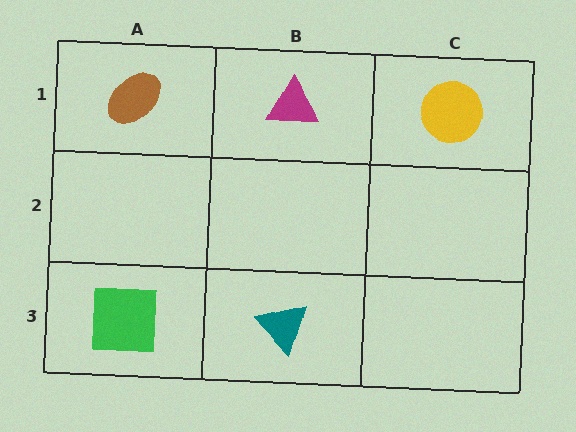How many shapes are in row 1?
3 shapes.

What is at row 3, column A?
A green square.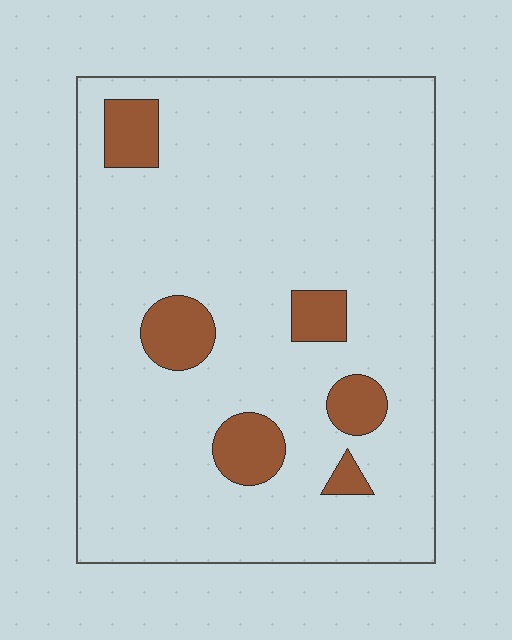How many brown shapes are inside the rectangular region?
6.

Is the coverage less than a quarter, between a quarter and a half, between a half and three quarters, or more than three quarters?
Less than a quarter.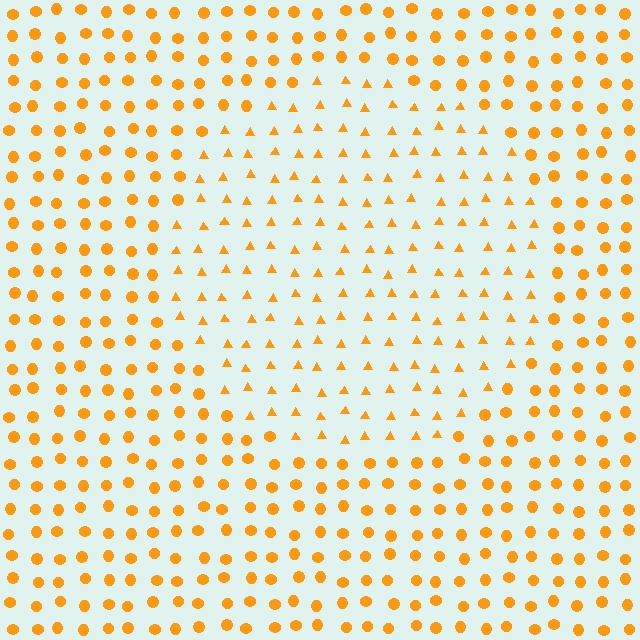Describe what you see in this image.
The image is filled with small orange elements arranged in a uniform grid. A circle-shaped region contains triangles, while the surrounding area contains circles. The boundary is defined purely by the change in element shape.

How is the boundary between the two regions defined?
The boundary is defined by a change in element shape: triangles inside vs. circles outside. All elements share the same color and spacing.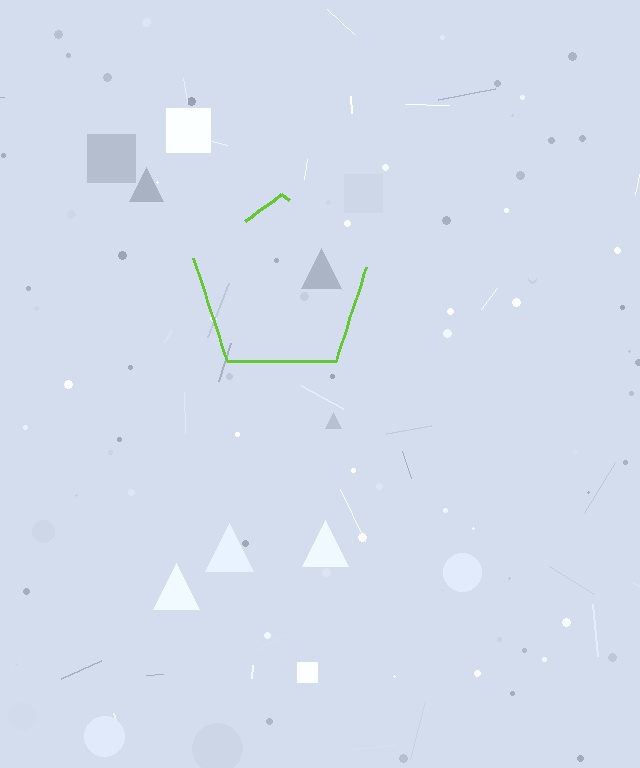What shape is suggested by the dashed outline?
The dashed outline suggests a pentagon.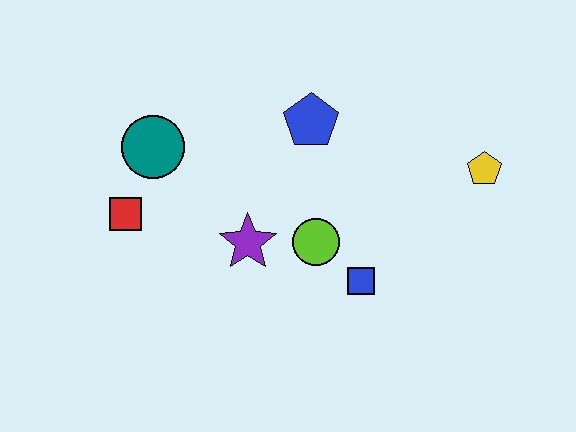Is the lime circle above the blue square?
Yes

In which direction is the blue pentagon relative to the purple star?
The blue pentagon is above the purple star.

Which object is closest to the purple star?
The lime circle is closest to the purple star.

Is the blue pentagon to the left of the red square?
No